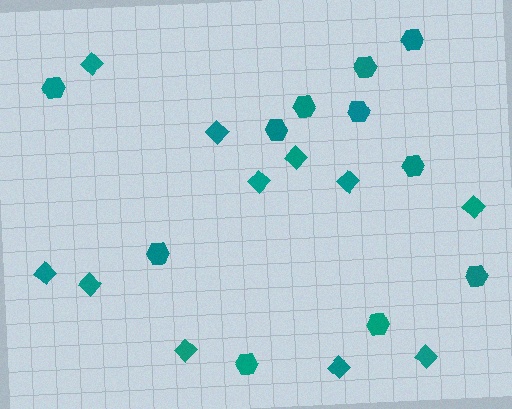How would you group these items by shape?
There are 2 groups: one group of hexagons (11) and one group of diamonds (11).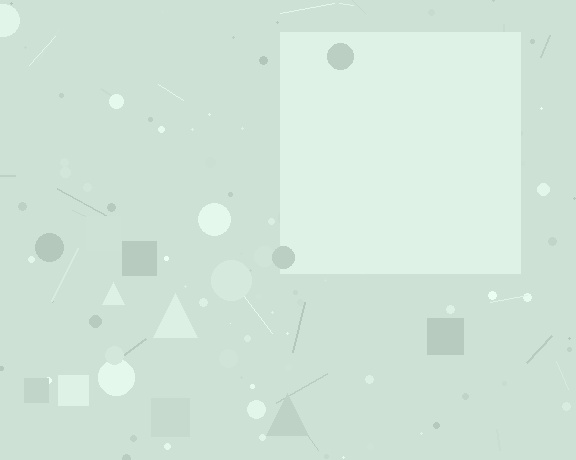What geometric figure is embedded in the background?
A square is embedded in the background.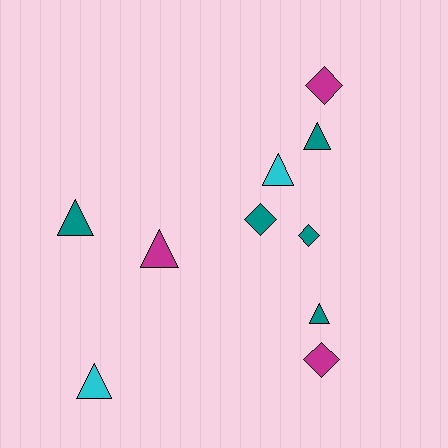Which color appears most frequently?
Teal, with 5 objects.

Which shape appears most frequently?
Triangle, with 6 objects.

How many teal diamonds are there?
There are 2 teal diamonds.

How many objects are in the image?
There are 10 objects.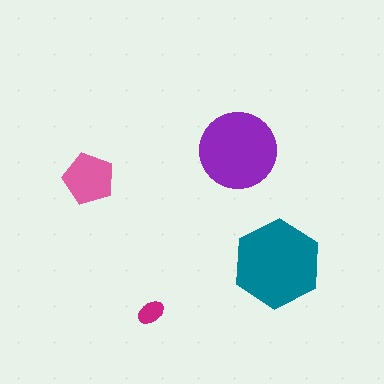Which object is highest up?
The purple circle is topmost.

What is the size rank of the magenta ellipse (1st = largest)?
4th.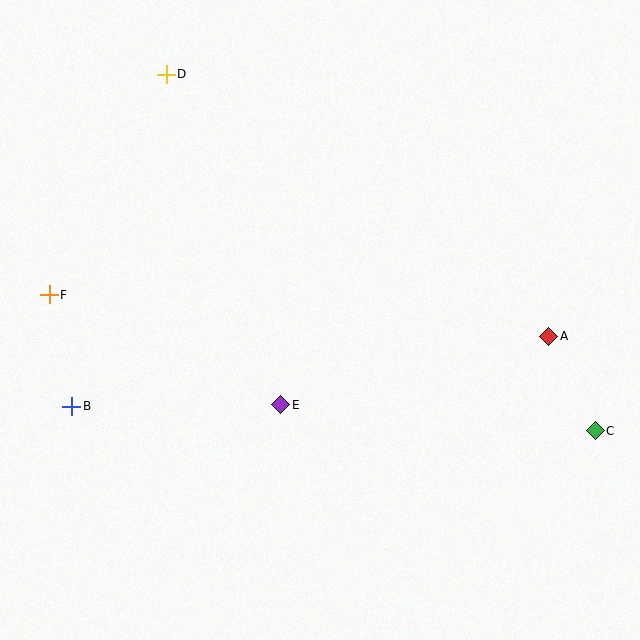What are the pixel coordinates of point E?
Point E is at (281, 405).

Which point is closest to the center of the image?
Point E at (281, 405) is closest to the center.